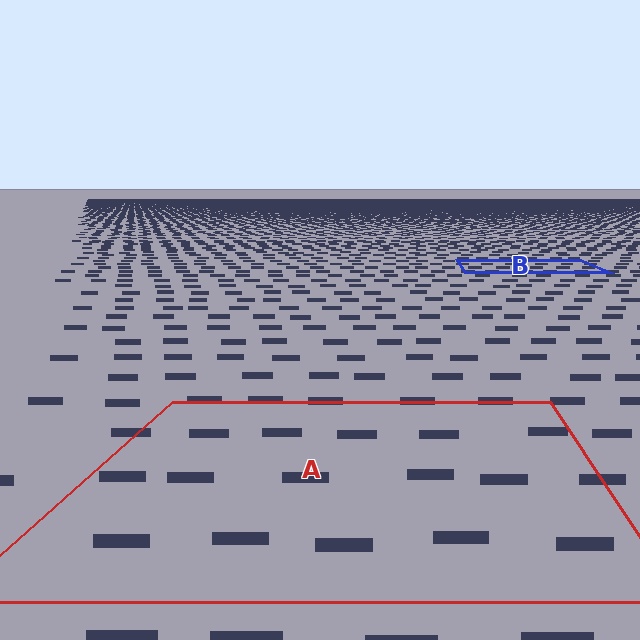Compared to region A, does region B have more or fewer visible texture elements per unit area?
Region B has more texture elements per unit area — they are packed more densely because it is farther away.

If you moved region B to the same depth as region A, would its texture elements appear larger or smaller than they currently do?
They would appear larger. At a closer depth, the same texture elements are projected at a bigger on-screen size.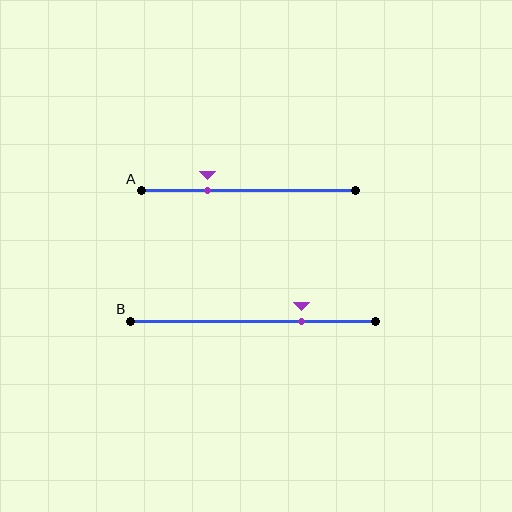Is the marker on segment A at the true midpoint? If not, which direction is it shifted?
No, the marker on segment A is shifted to the left by about 19% of the segment length.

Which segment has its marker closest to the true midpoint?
Segment A has its marker closest to the true midpoint.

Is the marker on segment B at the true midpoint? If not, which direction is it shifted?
No, the marker on segment B is shifted to the right by about 20% of the segment length.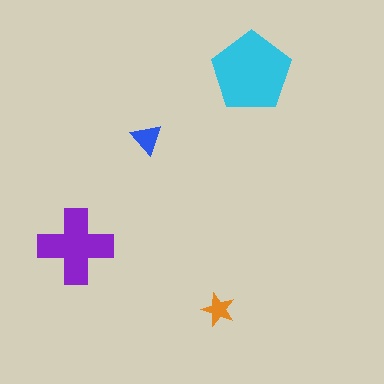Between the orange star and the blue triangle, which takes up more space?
The blue triangle.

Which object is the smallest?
The orange star.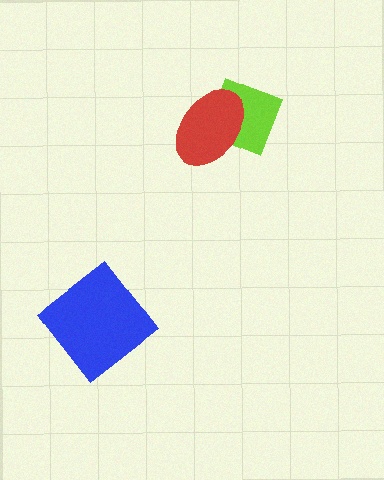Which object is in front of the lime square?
The red ellipse is in front of the lime square.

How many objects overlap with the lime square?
1 object overlaps with the lime square.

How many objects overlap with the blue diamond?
0 objects overlap with the blue diamond.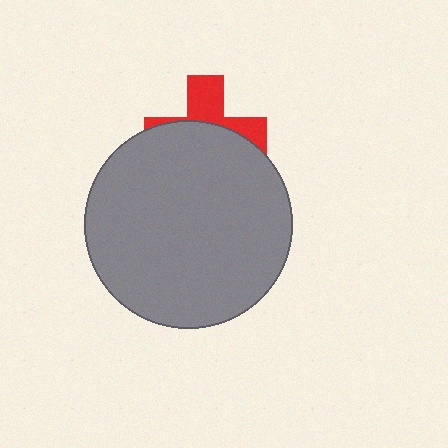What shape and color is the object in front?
The object in front is a gray circle.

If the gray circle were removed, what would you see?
You would see the complete red cross.